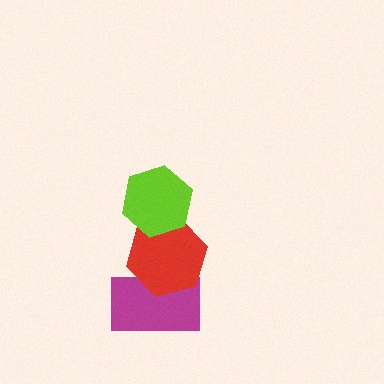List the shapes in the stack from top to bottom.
From top to bottom: the lime hexagon, the red hexagon, the magenta rectangle.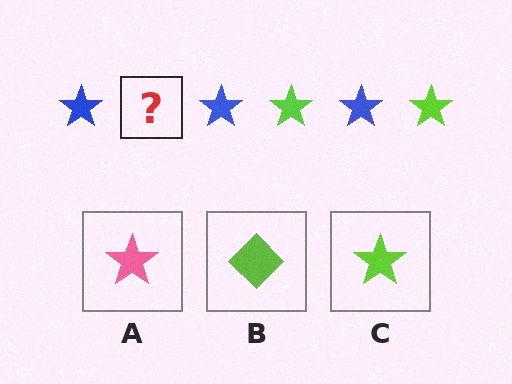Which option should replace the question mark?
Option C.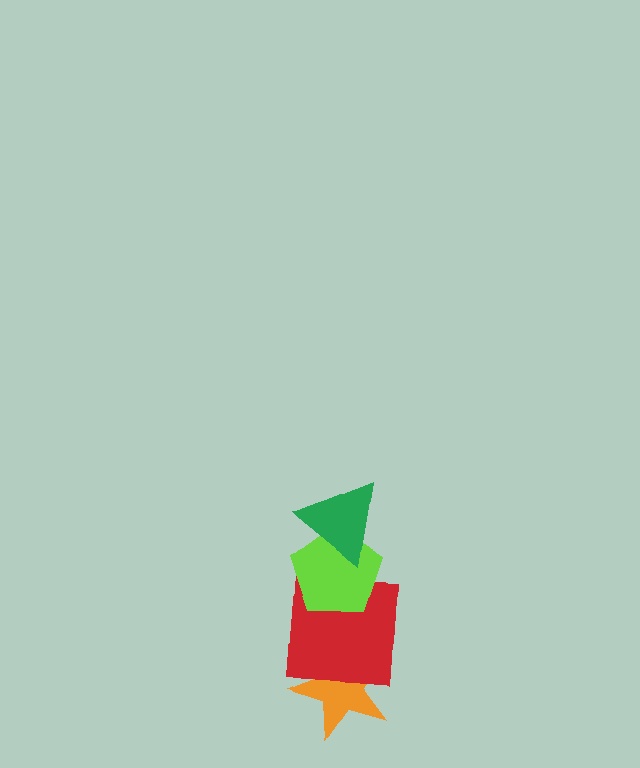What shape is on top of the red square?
The lime pentagon is on top of the red square.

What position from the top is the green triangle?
The green triangle is 1st from the top.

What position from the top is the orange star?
The orange star is 4th from the top.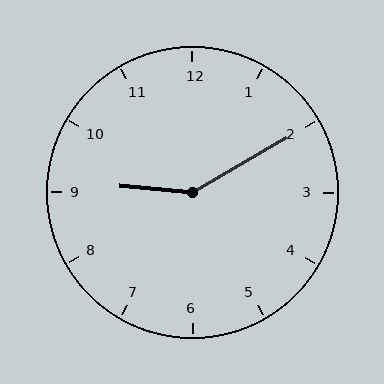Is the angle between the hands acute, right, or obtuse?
It is obtuse.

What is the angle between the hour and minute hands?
Approximately 145 degrees.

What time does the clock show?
9:10.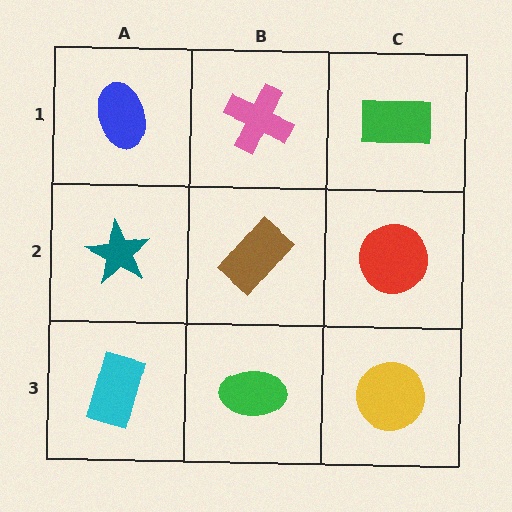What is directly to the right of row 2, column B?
A red circle.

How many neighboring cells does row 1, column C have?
2.